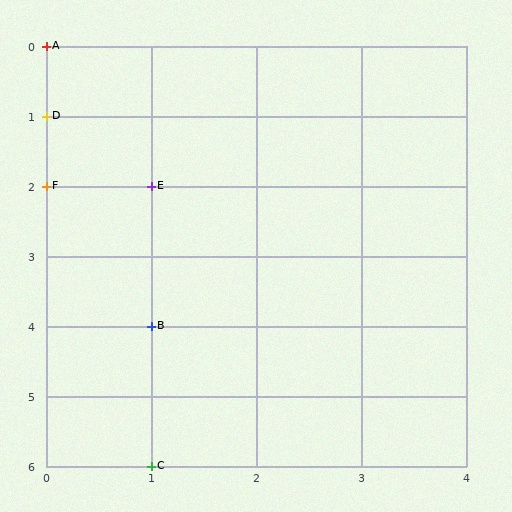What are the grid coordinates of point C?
Point C is at grid coordinates (1, 6).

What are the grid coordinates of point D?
Point D is at grid coordinates (0, 1).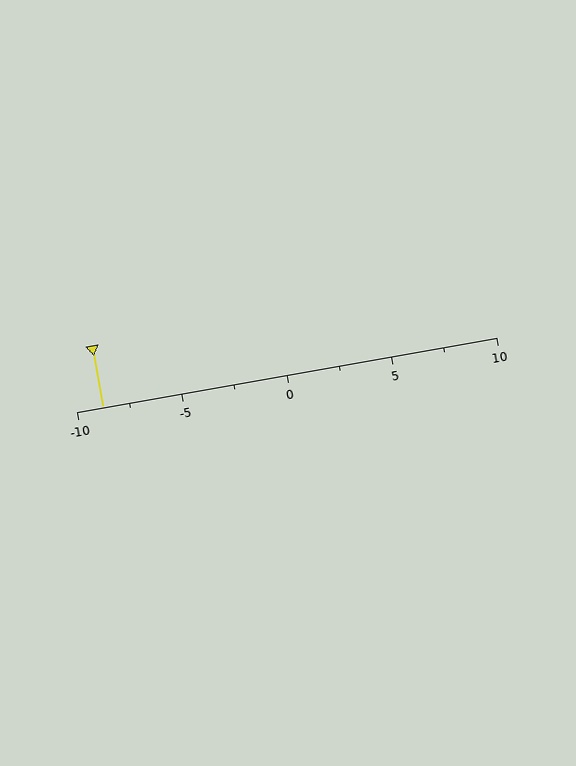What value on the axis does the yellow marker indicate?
The marker indicates approximately -8.8.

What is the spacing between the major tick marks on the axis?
The major ticks are spaced 5 apart.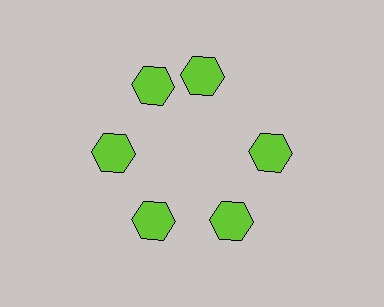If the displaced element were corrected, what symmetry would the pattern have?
It would have 6-fold rotational symmetry — the pattern would map onto itself every 60 degrees.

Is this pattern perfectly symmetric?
No. The 6 lime hexagons are arranged in a ring, but one element near the 1 o'clock position is rotated out of alignment along the ring, breaking the 6-fold rotational symmetry.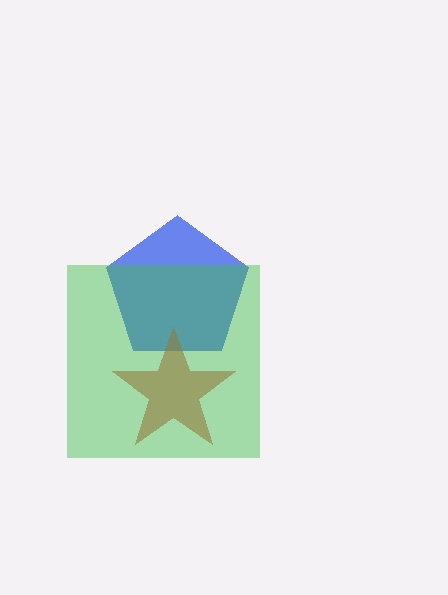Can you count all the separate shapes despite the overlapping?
Yes, there are 3 separate shapes.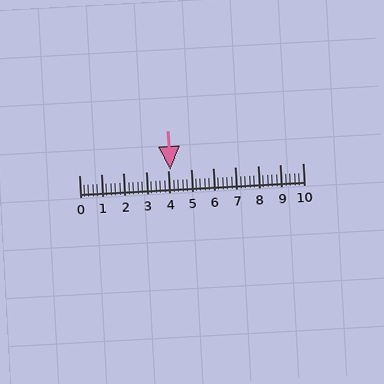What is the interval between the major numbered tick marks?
The major tick marks are spaced 1 units apart.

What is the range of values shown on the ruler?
The ruler shows values from 0 to 10.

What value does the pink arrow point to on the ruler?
The pink arrow points to approximately 4.1.